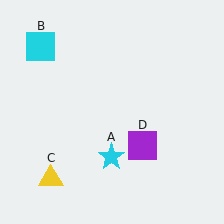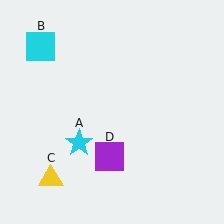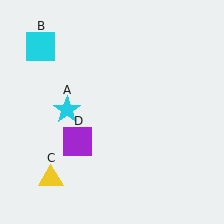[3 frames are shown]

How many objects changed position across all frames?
2 objects changed position: cyan star (object A), purple square (object D).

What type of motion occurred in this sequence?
The cyan star (object A), purple square (object D) rotated clockwise around the center of the scene.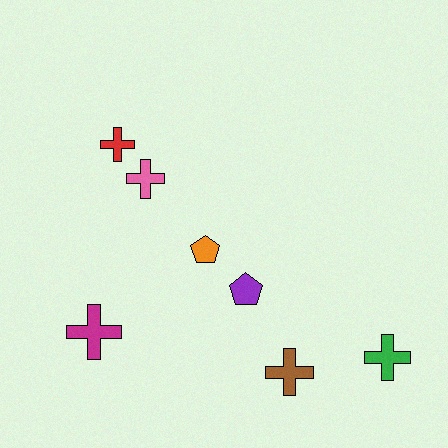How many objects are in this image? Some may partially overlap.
There are 7 objects.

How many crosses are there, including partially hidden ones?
There are 5 crosses.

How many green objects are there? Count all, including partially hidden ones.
There is 1 green object.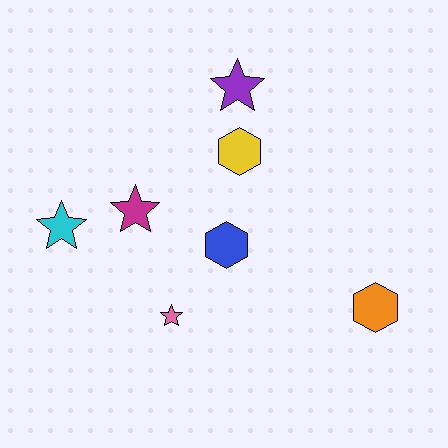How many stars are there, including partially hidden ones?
There are 4 stars.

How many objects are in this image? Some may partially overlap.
There are 7 objects.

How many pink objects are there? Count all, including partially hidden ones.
There is 1 pink object.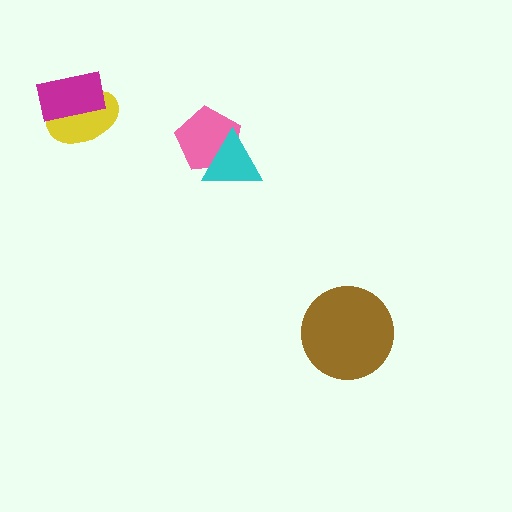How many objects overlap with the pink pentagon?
1 object overlaps with the pink pentagon.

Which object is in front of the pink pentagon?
The cyan triangle is in front of the pink pentagon.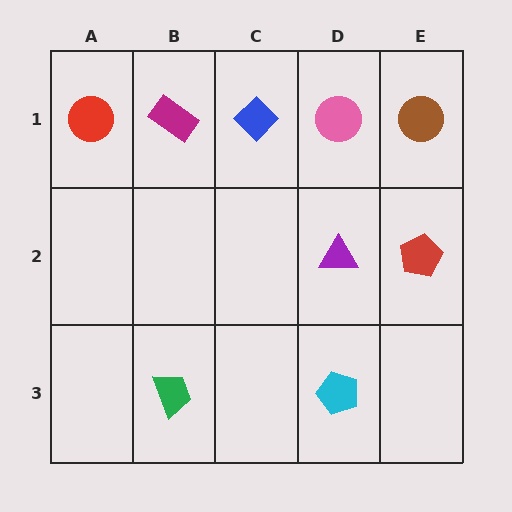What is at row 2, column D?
A purple triangle.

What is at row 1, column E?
A brown circle.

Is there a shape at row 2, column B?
No, that cell is empty.